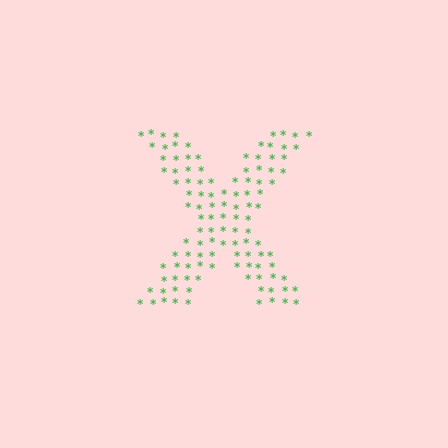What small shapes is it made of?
It is made of small asterisks.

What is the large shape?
The large shape is the letter X.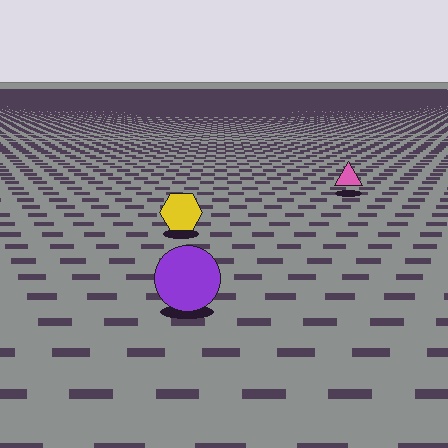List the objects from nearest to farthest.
From nearest to farthest: the purple circle, the yellow hexagon, the pink triangle.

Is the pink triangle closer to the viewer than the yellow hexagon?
No. The yellow hexagon is closer — you can tell from the texture gradient: the ground texture is coarser near it.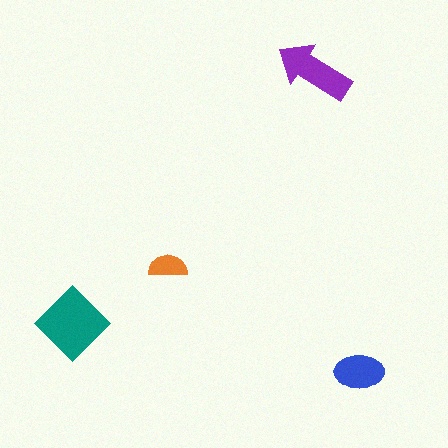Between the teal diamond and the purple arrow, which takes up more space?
The teal diamond.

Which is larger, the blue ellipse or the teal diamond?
The teal diamond.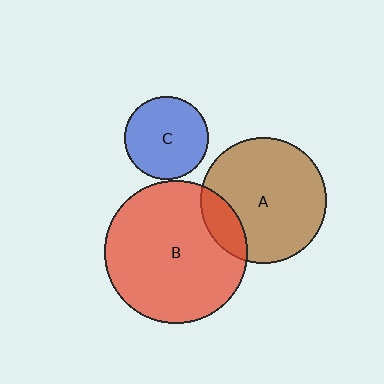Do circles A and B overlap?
Yes.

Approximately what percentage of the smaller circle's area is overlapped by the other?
Approximately 15%.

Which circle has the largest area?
Circle B (red).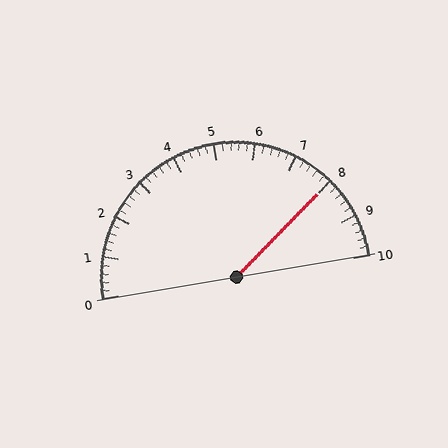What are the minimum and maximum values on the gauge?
The gauge ranges from 0 to 10.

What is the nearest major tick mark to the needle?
The nearest major tick mark is 8.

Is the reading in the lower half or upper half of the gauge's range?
The reading is in the upper half of the range (0 to 10).